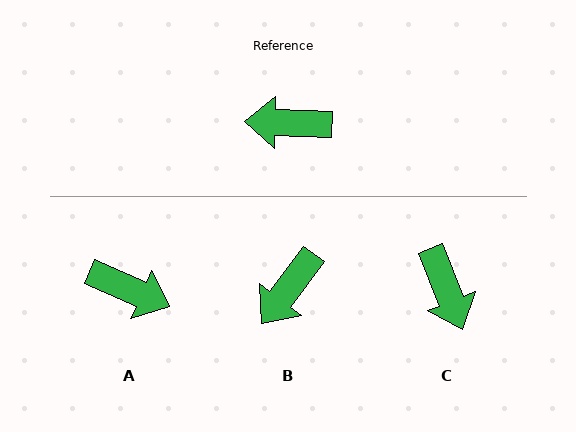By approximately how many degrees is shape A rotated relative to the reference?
Approximately 158 degrees counter-clockwise.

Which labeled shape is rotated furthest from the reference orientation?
A, about 158 degrees away.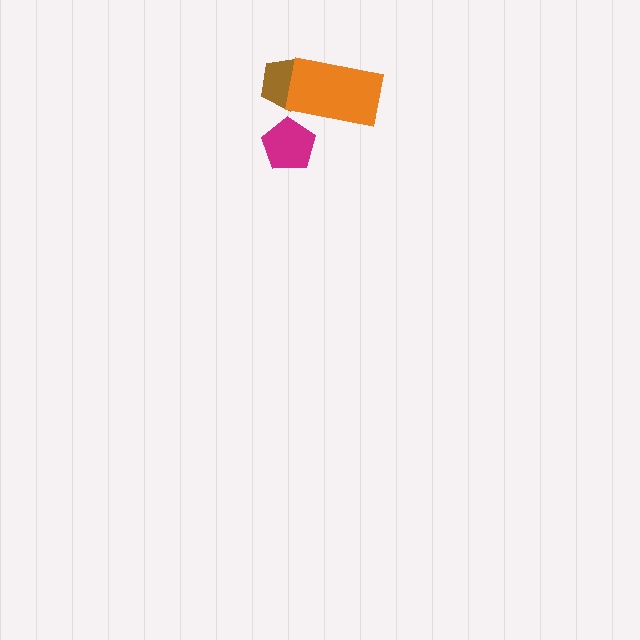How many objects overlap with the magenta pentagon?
0 objects overlap with the magenta pentagon.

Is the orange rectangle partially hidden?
No, no other shape covers it.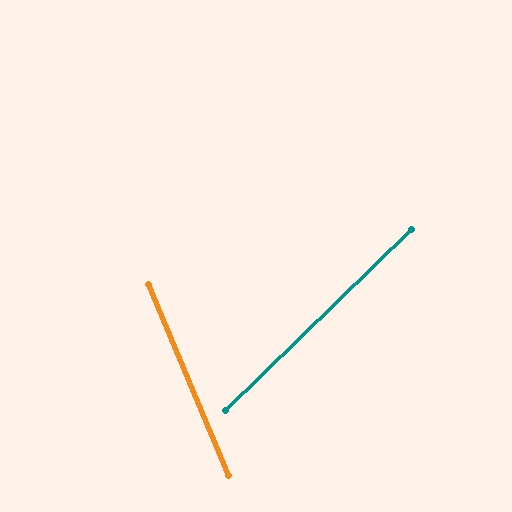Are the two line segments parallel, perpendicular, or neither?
Neither parallel nor perpendicular — they differ by about 68°.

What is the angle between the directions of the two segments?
Approximately 68 degrees.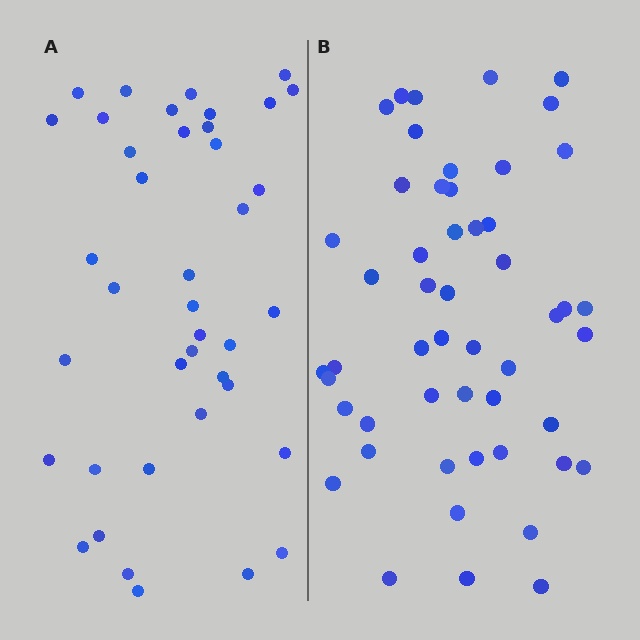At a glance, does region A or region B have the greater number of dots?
Region B (the right region) has more dots.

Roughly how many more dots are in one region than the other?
Region B has roughly 12 or so more dots than region A.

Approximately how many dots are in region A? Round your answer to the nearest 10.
About 40 dots.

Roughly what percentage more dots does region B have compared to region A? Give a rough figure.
About 30% more.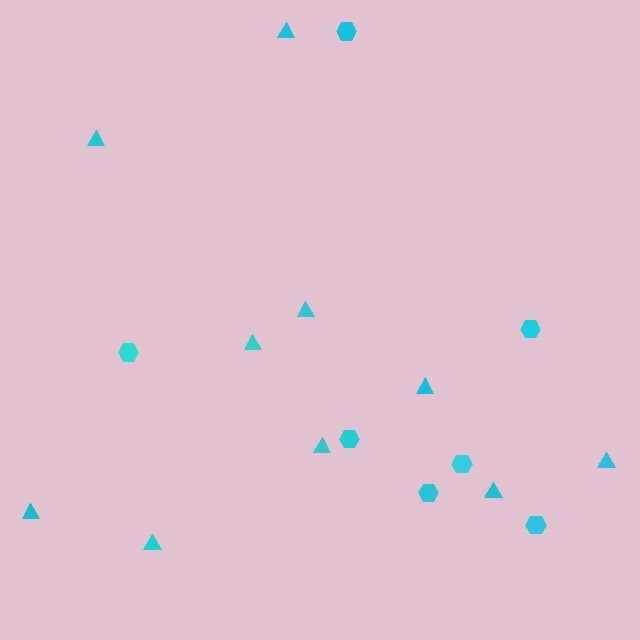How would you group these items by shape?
There are 2 groups: one group of hexagons (7) and one group of triangles (10).